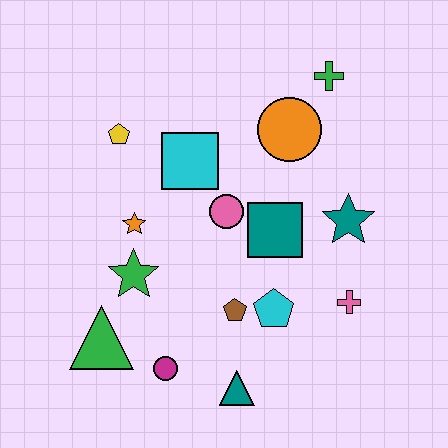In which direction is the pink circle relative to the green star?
The pink circle is to the right of the green star.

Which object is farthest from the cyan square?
The teal triangle is farthest from the cyan square.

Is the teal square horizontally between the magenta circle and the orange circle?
Yes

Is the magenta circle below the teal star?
Yes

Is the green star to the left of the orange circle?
Yes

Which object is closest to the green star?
The orange star is closest to the green star.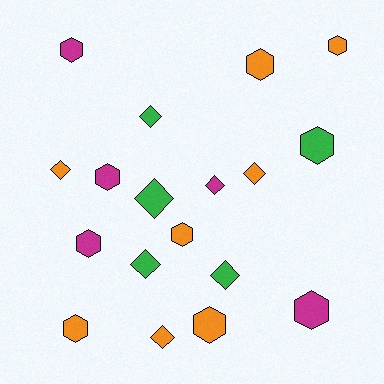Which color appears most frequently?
Orange, with 8 objects.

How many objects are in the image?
There are 18 objects.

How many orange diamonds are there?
There are 3 orange diamonds.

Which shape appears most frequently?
Hexagon, with 10 objects.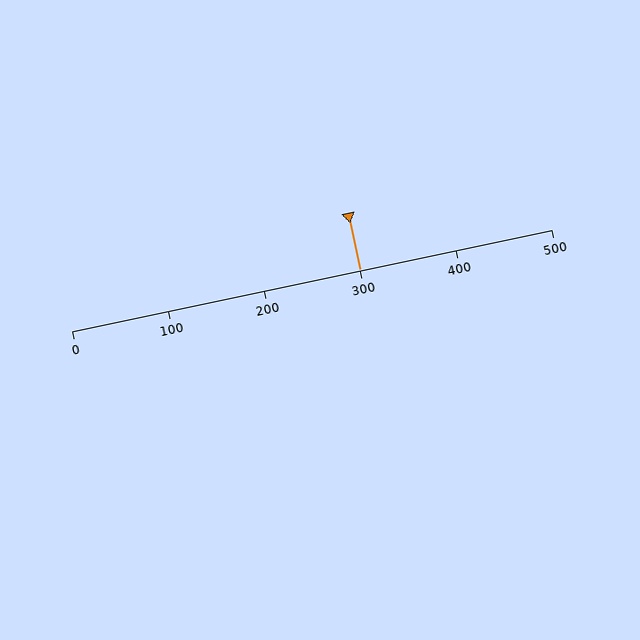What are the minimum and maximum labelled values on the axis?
The axis runs from 0 to 500.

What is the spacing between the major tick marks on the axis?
The major ticks are spaced 100 apart.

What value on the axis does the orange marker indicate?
The marker indicates approximately 300.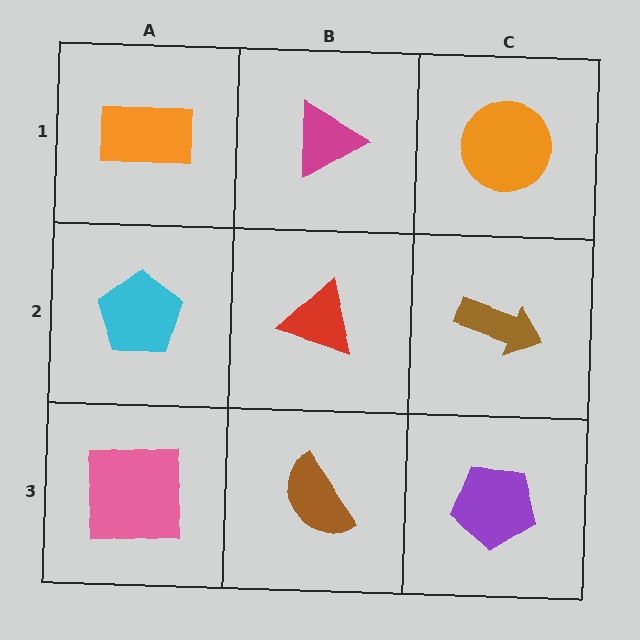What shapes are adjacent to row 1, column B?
A red triangle (row 2, column B), an orange rectangle (row 1, column A), an orange circle (row 1, column C).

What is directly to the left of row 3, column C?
A brown semicircle.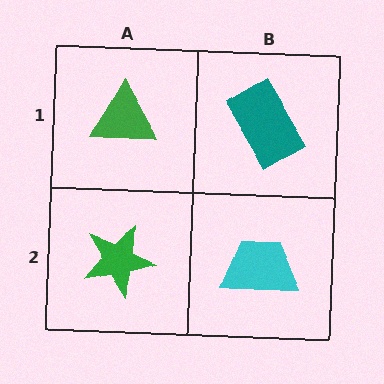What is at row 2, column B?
A cyan trapezoid.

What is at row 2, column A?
A green star.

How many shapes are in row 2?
2 shapes.